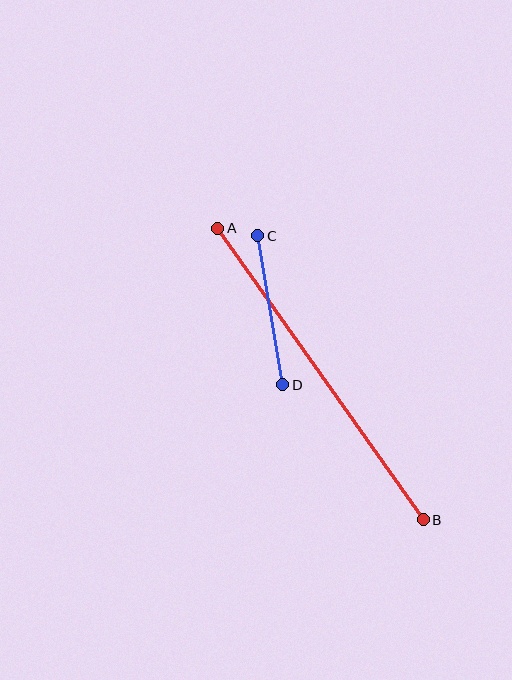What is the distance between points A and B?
The distance is approximately 356 pixels.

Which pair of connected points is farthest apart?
Points A and B are farthest apart.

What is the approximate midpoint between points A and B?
The midpoint is at approximately (320, 374) pixels.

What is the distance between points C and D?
The distance is approximately 151 pixels.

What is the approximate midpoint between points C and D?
The midpoint is at approximately (270, 310) pixels.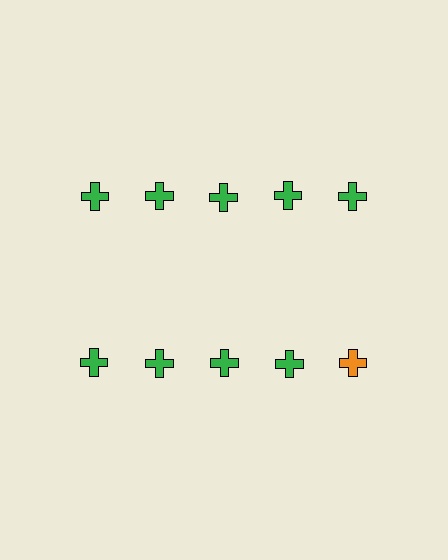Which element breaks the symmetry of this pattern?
The orange cross in the second row, rightmost column breaks the symmetry. All other shapes are green crosses.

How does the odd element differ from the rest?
It has a different color: orange instead of green.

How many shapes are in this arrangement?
There are 10 shapes arranged in a grid pattern.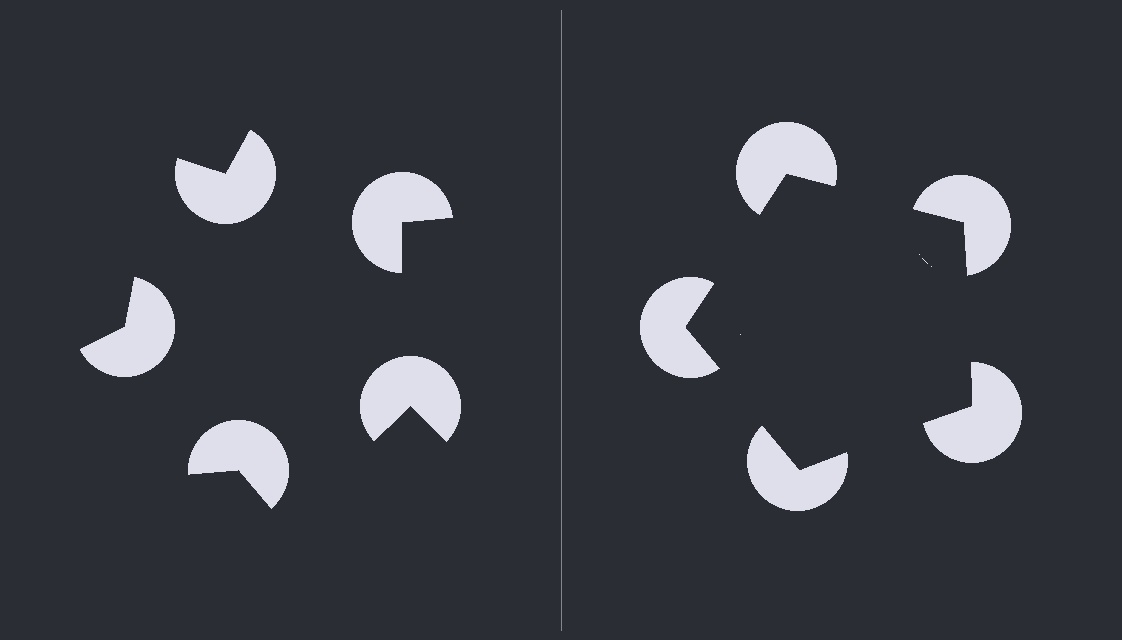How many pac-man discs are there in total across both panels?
10 — 5 on each side.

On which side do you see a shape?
An illusory pentagon appears on the right side. On the left side the wedge cuts are rotated, so no coherent shape forms.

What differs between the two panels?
The pac-man discs are positioned identically on both sides; only the wedge orientations differ. On the right they align to a pentagon; on the left they are misaligned.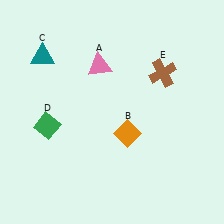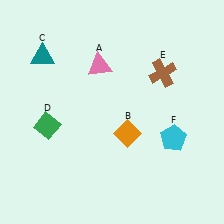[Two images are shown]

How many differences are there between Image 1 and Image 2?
There is 1 difference between the two images.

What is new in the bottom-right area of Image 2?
A cyan pentagon (F) was added in the bottom-right area of Image 2.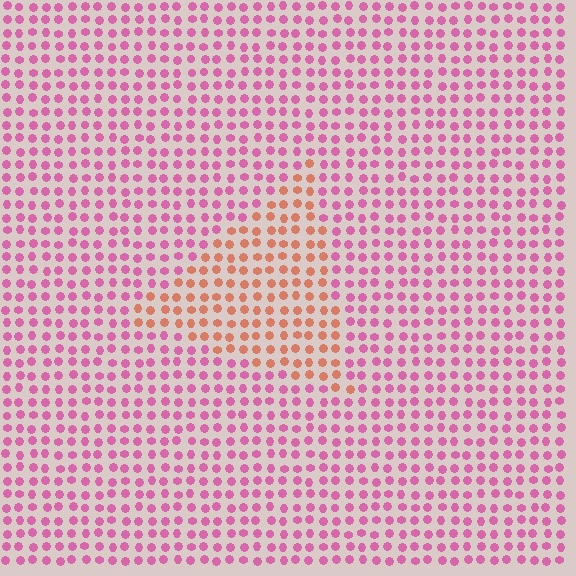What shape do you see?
I see a triangle.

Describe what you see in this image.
The image is filled with small pink elements in a uniform arrangement. A triangle-shaped region is visible where the elements are tinted to a slightly different hue, forming a subtle color boundary.